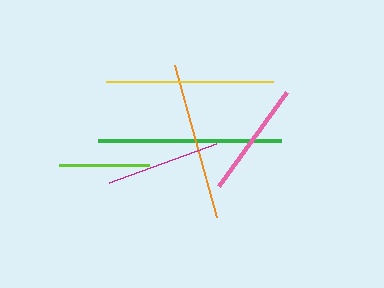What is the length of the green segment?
The green segment is approximately 182 pixels long.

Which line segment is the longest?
The green line is the longest at approximately 182 pixels.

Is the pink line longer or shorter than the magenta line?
The pink line is longer than the magenta line.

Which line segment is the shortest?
The lime line is the shortest at approximately 90 pixels.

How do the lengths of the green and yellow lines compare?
The green and yellow lines are approximately the same length.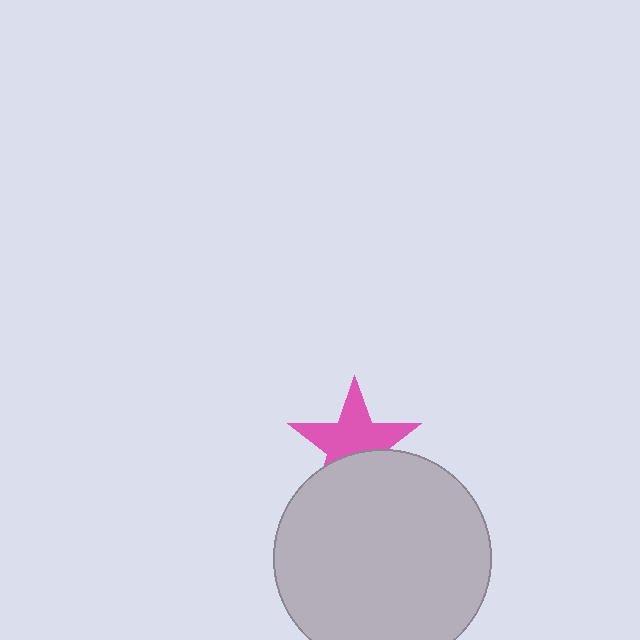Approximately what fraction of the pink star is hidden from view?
Roughly 37% of the pink star is hidden behind the light gray circle.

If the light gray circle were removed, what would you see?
You would see the complete pink star.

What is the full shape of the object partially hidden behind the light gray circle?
The partially hidden object is a pink star.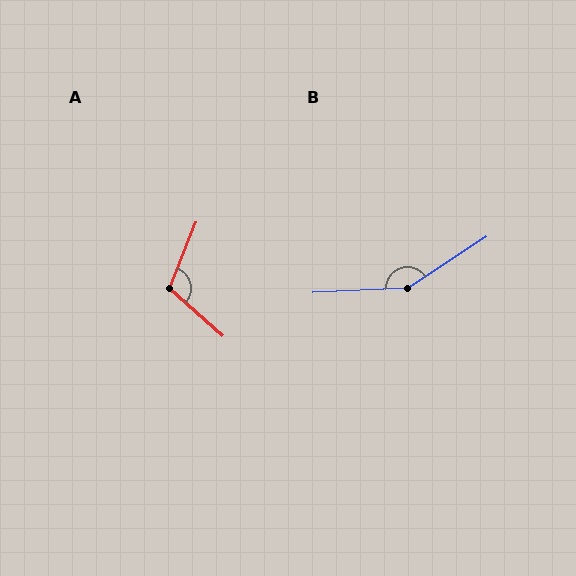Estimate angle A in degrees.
Approximately 111 degrees.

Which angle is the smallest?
A, at approximately 111 degrees.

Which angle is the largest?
B, at approximately 149 degrees.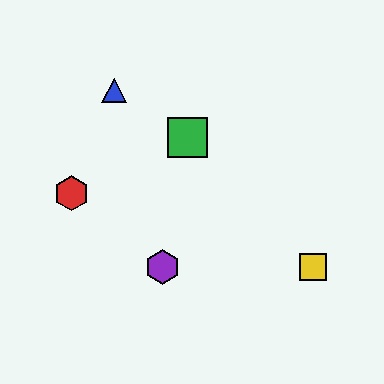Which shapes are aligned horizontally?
The yellow square, the purple hexagon are aligned horizontally.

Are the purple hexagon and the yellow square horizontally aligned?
Yes, both are at y≈267.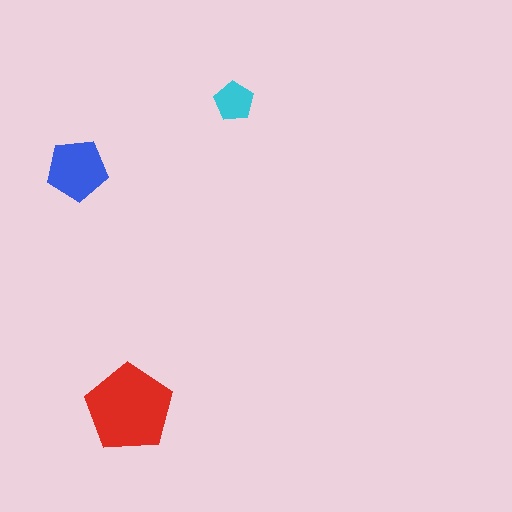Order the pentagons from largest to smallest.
the red one, the blue one, the cyan one.